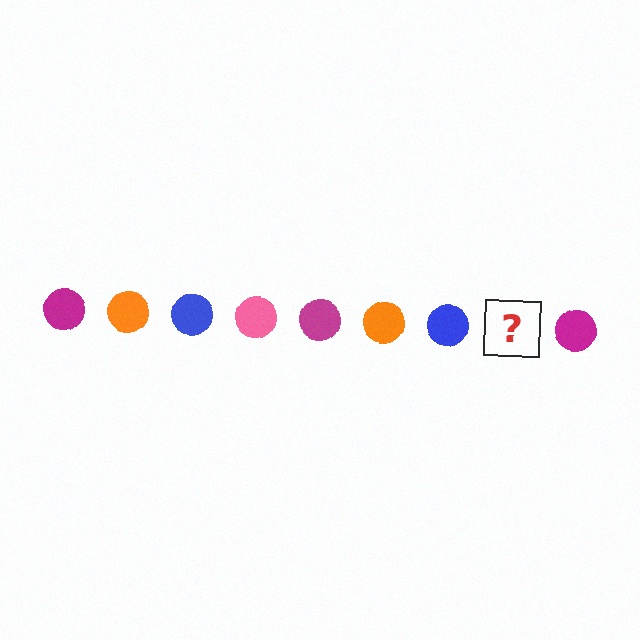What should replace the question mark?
The question mark should be replaced with a pink circle.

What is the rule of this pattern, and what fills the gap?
The rule is that the pattern cycles through magenta, orange, blue, pink circles. The gap should be filled with a pink circle.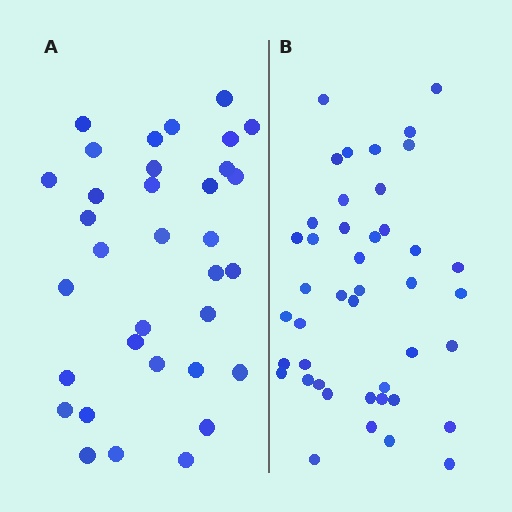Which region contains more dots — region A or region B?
Region B (the right region) has more dots.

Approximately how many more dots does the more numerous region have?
Region B has roughly 8 or so more dots than region A.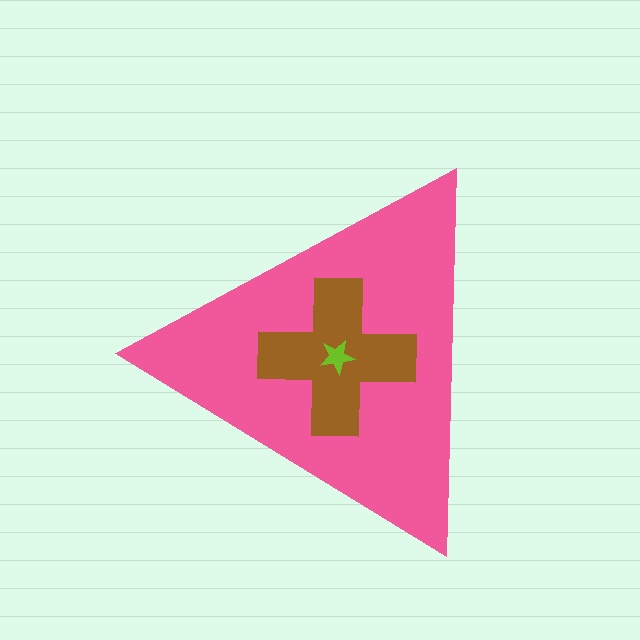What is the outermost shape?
The pink triangle.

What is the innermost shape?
The lime star.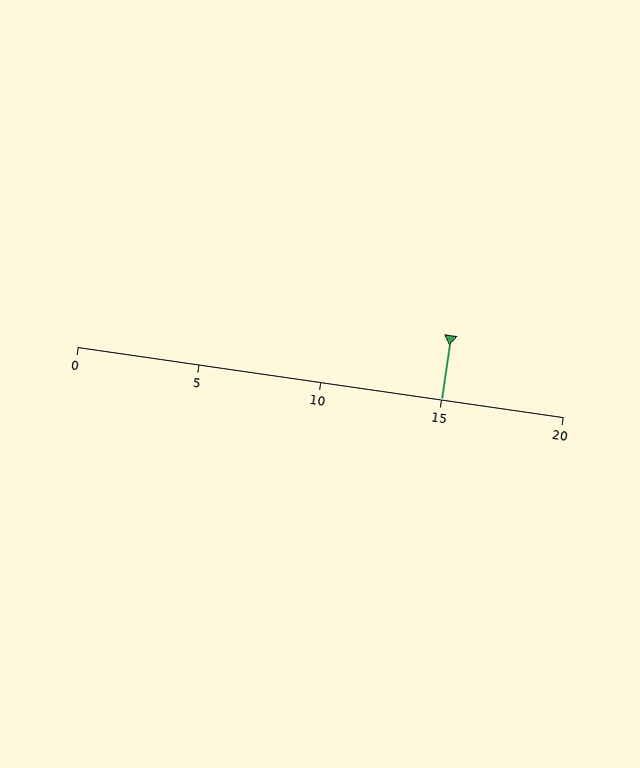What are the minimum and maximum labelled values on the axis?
The axis runs from 0 to 20.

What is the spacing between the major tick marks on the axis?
The major ticks are spaced 5 apart.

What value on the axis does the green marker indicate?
The marker indicates approximately 15.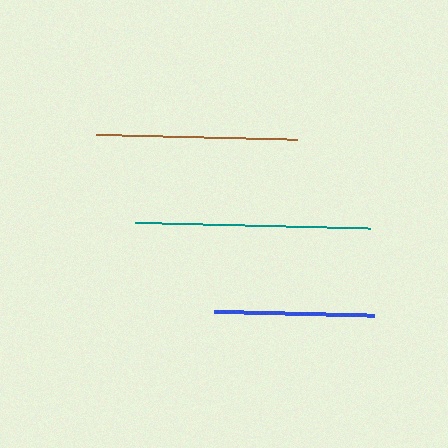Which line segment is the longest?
The teal line is the longest at approximately 235 pixels.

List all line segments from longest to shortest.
From longest to shortest: teal, brown, blue.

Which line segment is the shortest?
The blue line is the shortest at approximately 160 pixels.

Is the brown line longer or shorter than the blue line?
The brown line is longer than the blue line.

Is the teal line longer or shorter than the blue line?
The teal line is longer than the blue line.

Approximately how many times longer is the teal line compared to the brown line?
The teal line is approximately 1.2 times the length of the brown line.